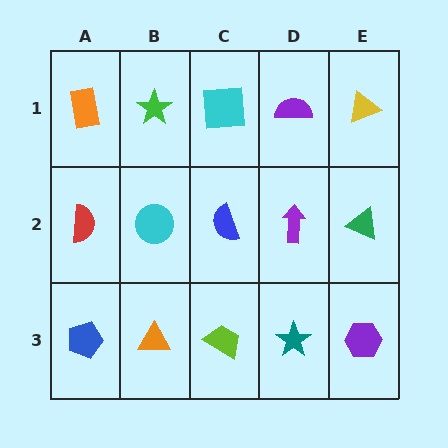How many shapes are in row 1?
5 shapes.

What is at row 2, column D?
A purple arrow.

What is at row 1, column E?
A yellow triangle.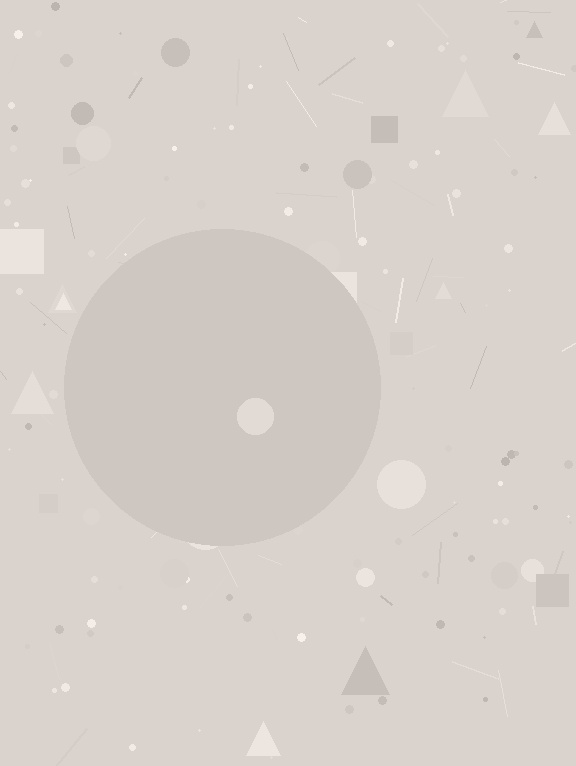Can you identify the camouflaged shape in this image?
The camouflaged shape is a circle.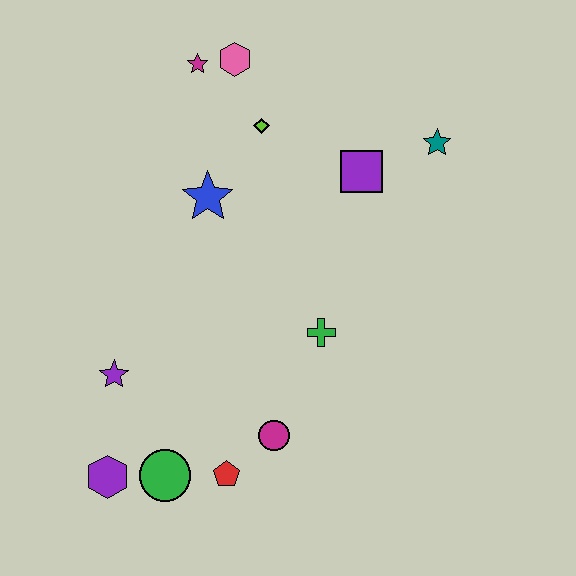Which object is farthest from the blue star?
The purple hexagon is farthest from the blue star.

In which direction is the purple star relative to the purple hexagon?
The purple star is above the purple hexagon.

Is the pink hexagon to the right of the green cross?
No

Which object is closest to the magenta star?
The pink hexagon is closest to the magenta star.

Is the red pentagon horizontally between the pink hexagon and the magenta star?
Yes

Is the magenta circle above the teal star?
No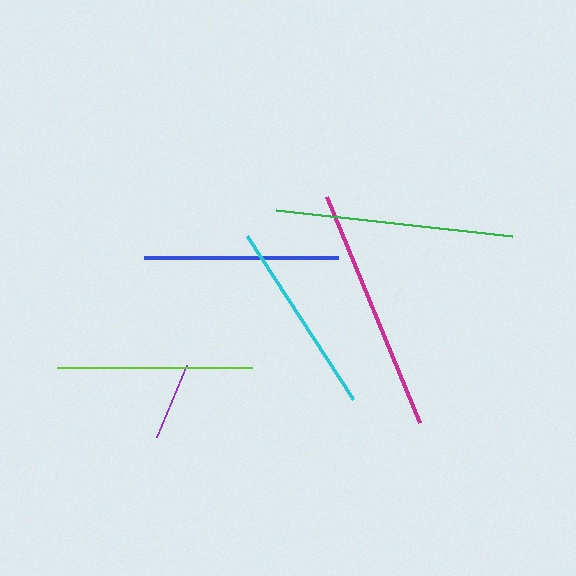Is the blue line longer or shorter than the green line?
The green line is longer than the blue line.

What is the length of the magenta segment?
The magenta segment is approximately 245 pixels long.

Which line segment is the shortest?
The purple line is the shortest at approximately 78 pixels.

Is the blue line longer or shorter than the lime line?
The lime line is longer than the blue line.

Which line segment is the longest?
The magenta line is the longest at approximately 245 pixels.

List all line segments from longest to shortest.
From longest to shortest: magenta, green, lime, cyan, blue, purple.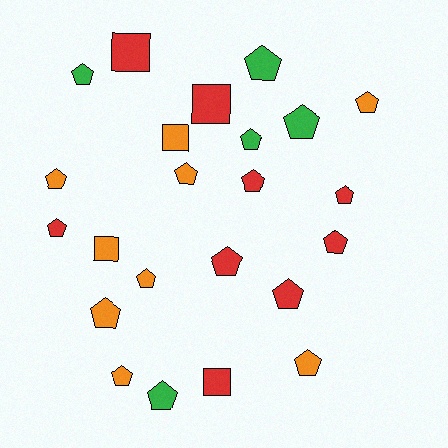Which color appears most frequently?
Red, with 9 objects.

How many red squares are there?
There are 3 red squares.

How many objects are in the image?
There are 23 objects.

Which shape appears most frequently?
Pentagon, with 18 objects.